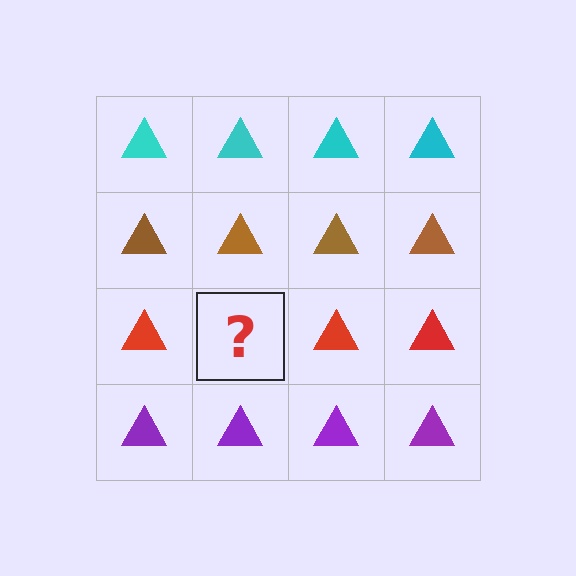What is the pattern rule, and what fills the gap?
The rule is that each row has a consistent color. The gap should be filled with a red triangle.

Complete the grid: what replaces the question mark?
The question mark should be replaced with a red triangle.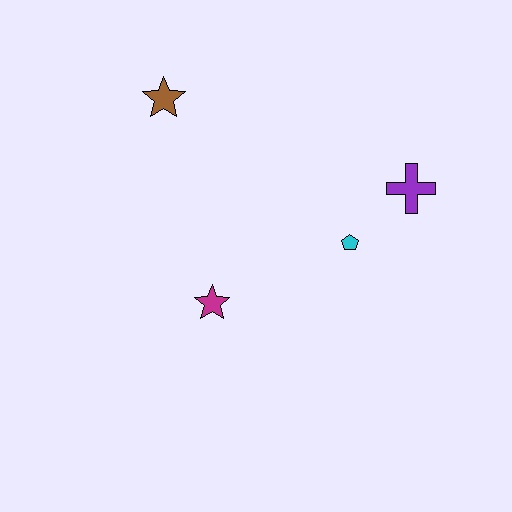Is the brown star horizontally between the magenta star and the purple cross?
No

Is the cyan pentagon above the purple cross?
No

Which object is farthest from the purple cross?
The brown star is farthest from the purple cross.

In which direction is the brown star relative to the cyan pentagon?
The brown star is to the left of the cyan pentagon.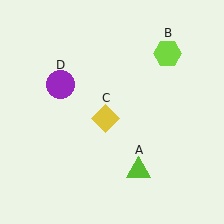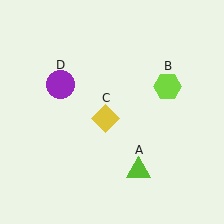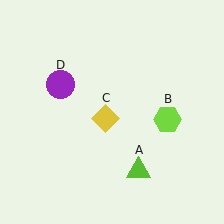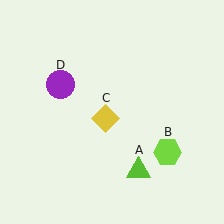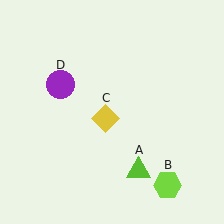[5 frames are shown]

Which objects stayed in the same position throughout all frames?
Lime triangle (object A) and yellow diamond (object C) and purple circle (object D) remained stationary.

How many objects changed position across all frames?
1 object changed position: lime hexagon (object B).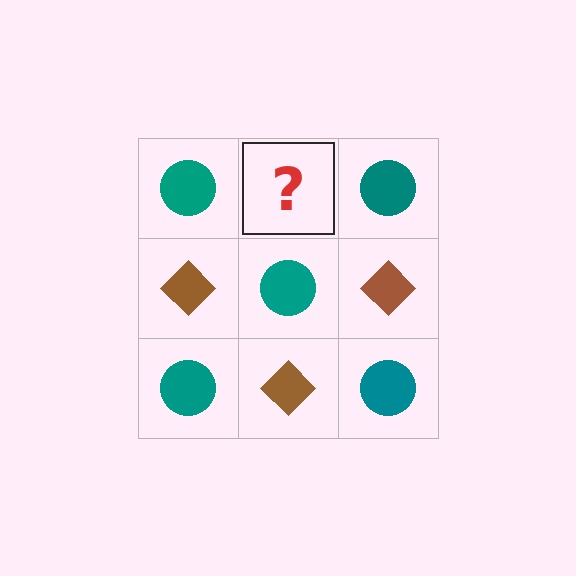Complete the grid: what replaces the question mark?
The question mark should be replaced with a brown diamond.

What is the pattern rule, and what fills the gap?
The rule is that it alternates teal circle and brown diamond in a checkerboard pattern. The gap should be filled with a brown diamond.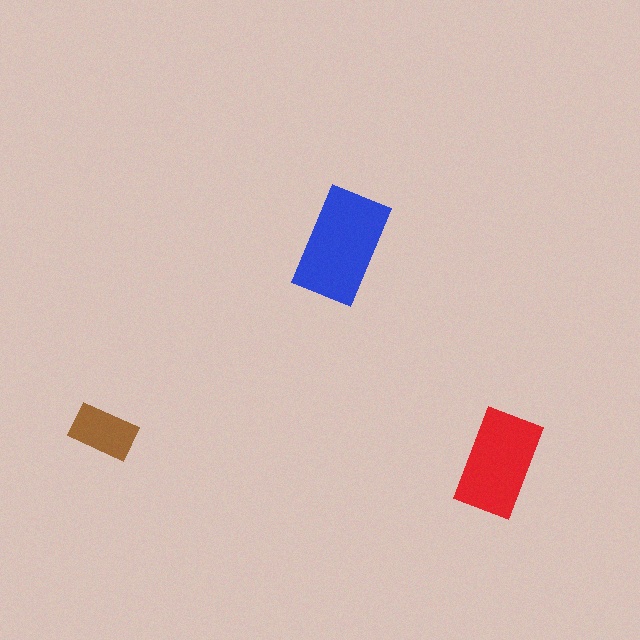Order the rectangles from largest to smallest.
the blue one, the red one, the brown one.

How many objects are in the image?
There are 3 objects in the image.